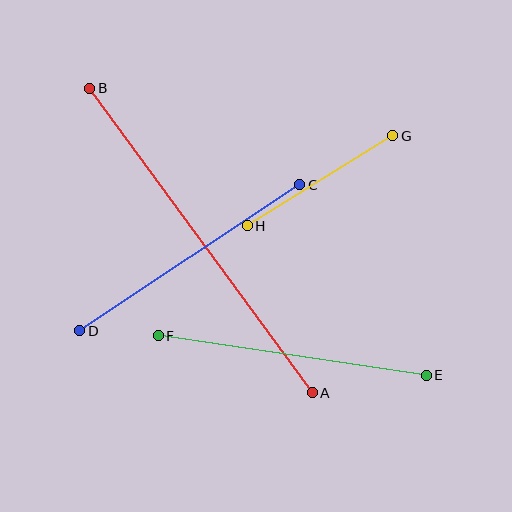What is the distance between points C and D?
The distance is approximately 264 pixels.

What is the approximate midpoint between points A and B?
The midpoint is at approximately (201, 240) pixels.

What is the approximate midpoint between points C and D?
The midpoint is at approximately (190, 258) pixels.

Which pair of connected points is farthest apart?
Points A and B are farthest apart.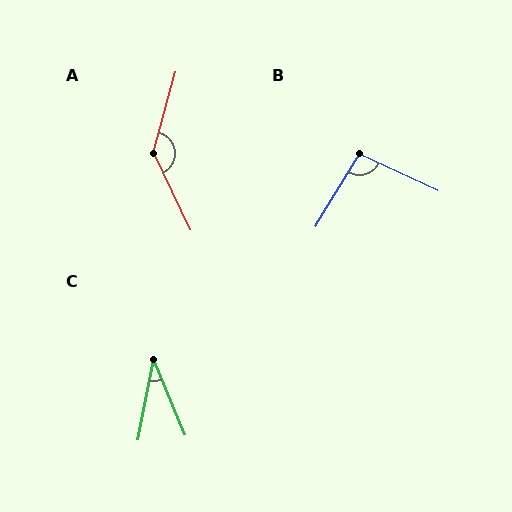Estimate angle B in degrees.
Approximately 96 degrees.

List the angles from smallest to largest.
C (33°), B (96°), A (139°).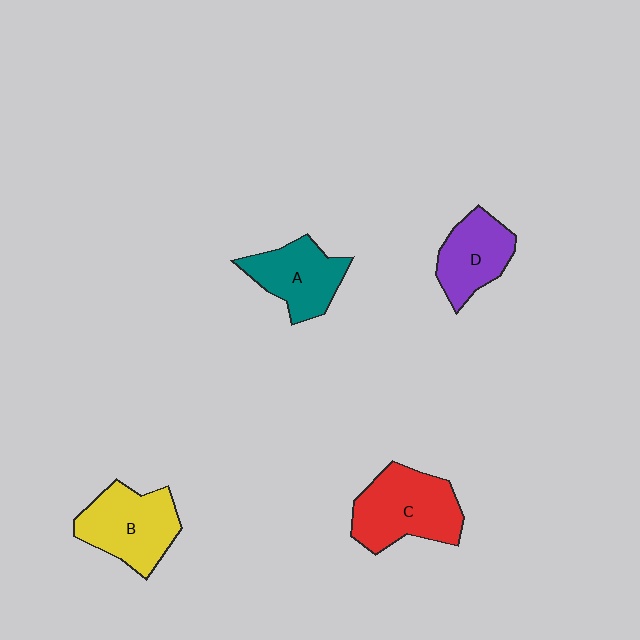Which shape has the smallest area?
Shape D (purple).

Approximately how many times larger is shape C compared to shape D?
Approximately 1.4 times.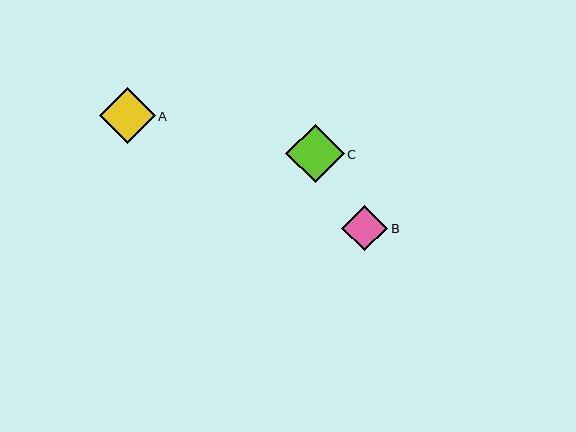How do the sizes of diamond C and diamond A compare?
Diamond C and diamond A are approximately the same size.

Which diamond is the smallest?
Diamond B is the smallest with a size of approximately 46 pixels.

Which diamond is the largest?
Diamond C is the largest with a size of approximately 58 pixels.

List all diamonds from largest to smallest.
From largest to smallest: C, A, B.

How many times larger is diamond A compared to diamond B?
Diamond A is approximately 1.2 times the size of diamond B.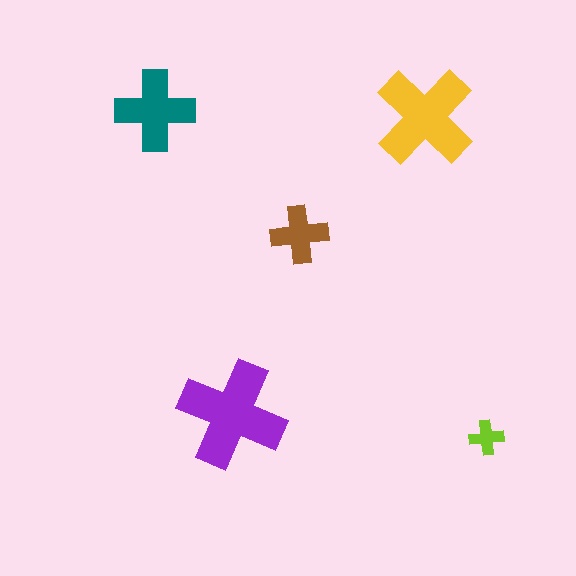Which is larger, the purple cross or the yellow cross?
The purple one.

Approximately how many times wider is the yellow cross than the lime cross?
About 3 times wider.